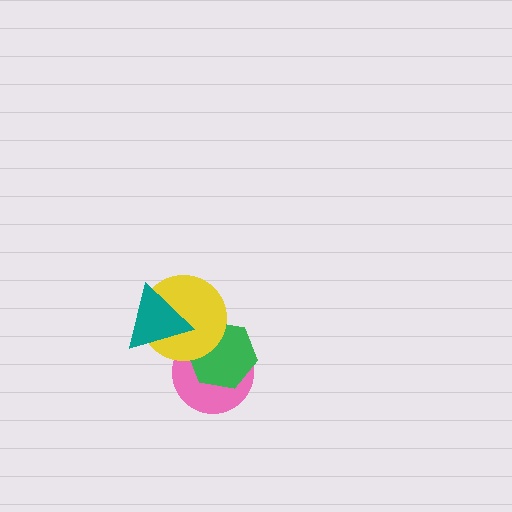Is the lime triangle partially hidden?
Yes, it is partially covered by another shape.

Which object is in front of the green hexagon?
The yellow circle is in front of the green hexagon.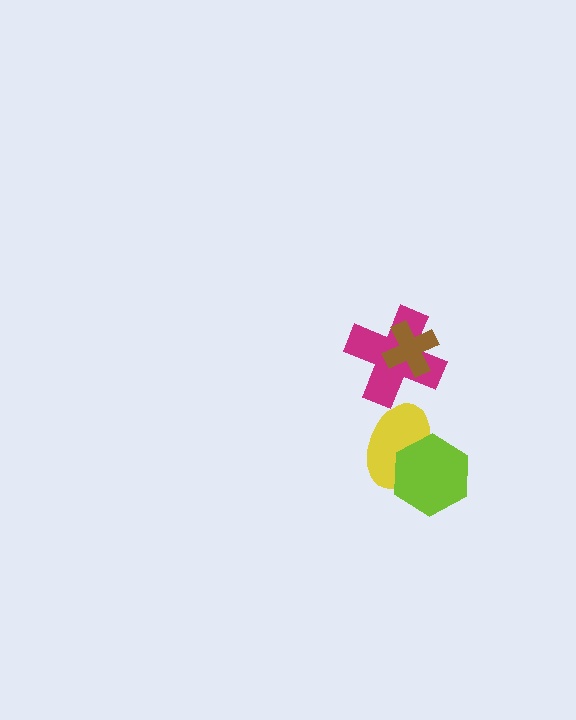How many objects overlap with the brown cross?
1 object overlaps with the brown cross.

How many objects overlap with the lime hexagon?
1 object overlaps with the lime hexagon.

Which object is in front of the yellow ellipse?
The lime hexagon is in front of the yellow ellipse.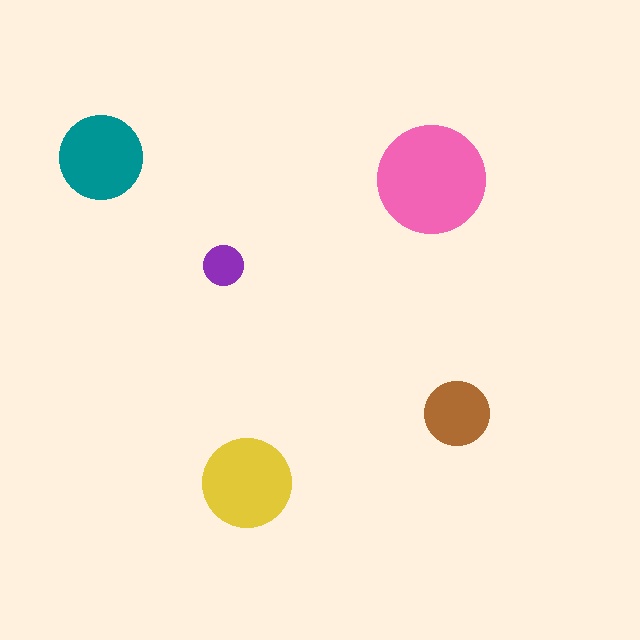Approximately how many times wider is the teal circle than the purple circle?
About 2 times wider.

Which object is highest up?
The teal circle is topmost.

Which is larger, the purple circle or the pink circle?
The pink one.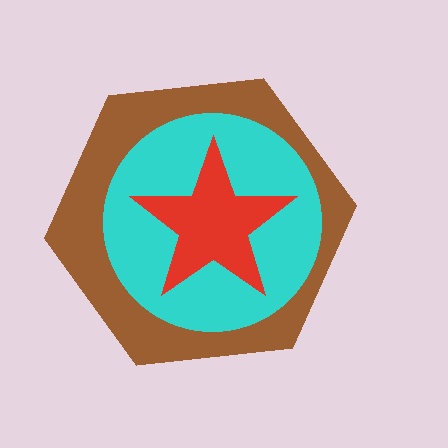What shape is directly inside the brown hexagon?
The cyan circle.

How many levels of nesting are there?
3.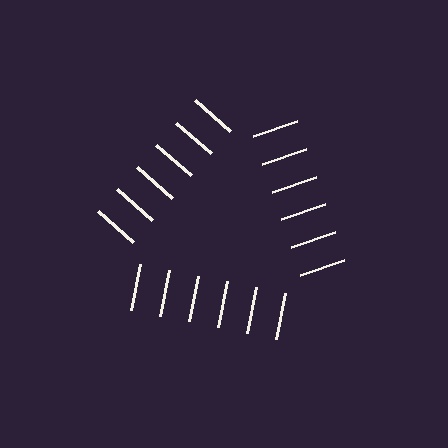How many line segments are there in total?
18 — 6 along each of the 3 edges.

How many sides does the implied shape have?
3 sides — the line-ends trace a triangle.